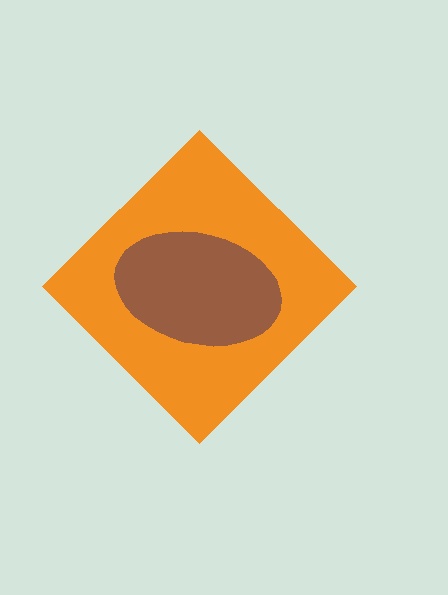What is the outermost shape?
The orange diamond.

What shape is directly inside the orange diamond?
The brown ellipse.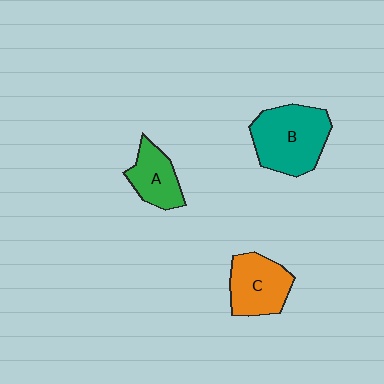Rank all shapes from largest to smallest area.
From largest to smallest: B (teal), C (orange), A (green).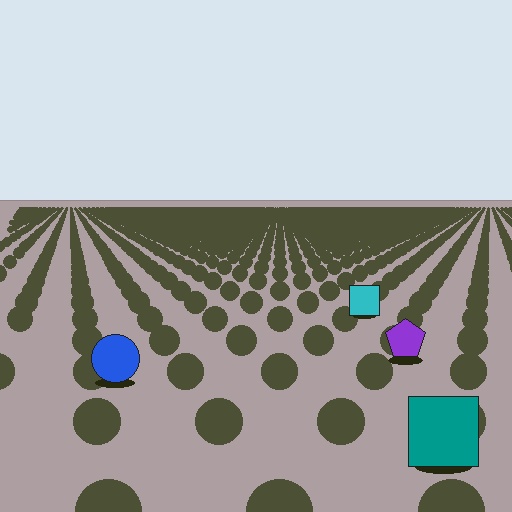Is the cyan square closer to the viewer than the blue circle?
No. The blue circle is closer — you can tell from the texture gradient: the ground texture is coarser near it.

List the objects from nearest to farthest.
From nearest to farthest: the teal square, the blue circle, the purple pentagon, the cyan square.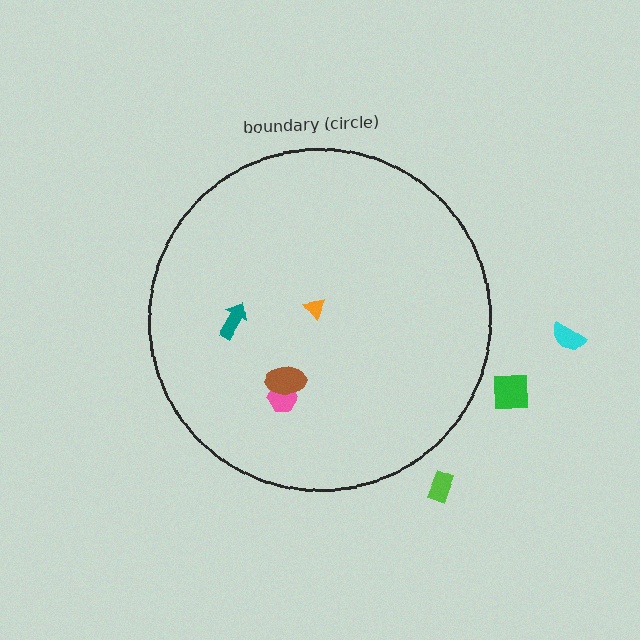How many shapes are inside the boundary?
4 inside, 3 outside.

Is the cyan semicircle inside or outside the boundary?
Outside.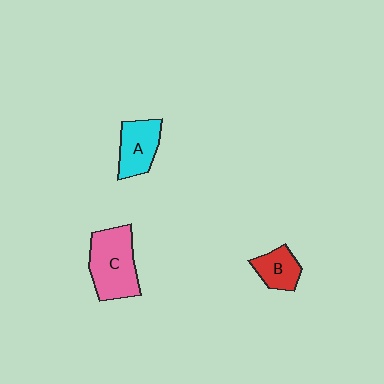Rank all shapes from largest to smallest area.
From largest to smallest: C (pink), A (cyan), B (red).